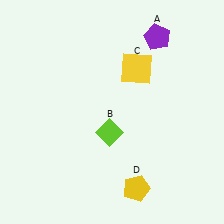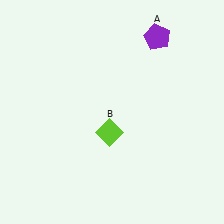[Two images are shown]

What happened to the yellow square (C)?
The yellow square (C) was removed in Image 2. It was in the top-right area of Image 1.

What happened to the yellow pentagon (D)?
The yellow pentagon (D) was removed in Image 2. It was in the bottom-right area of Image 1.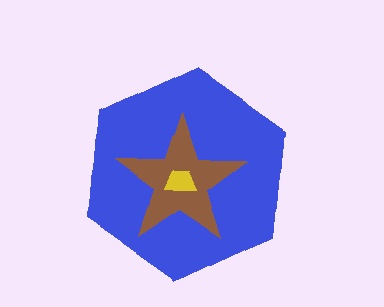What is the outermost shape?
The blue hexagon.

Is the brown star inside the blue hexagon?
Yes.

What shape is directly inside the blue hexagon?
The brown star.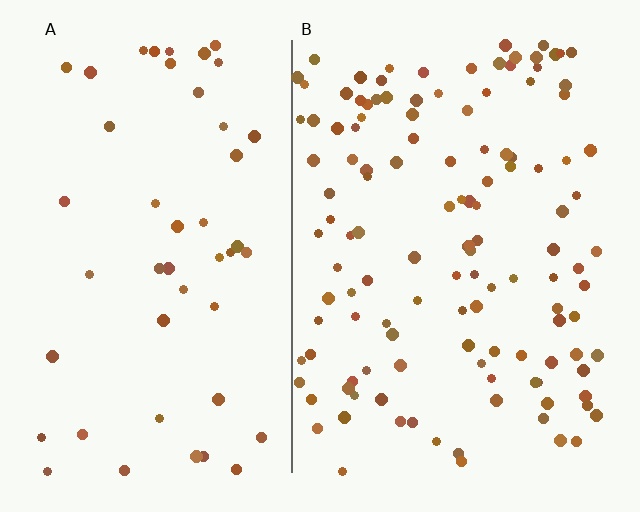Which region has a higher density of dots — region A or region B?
B (the right).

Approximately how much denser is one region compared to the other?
Approximately 2.7× — region B over region A.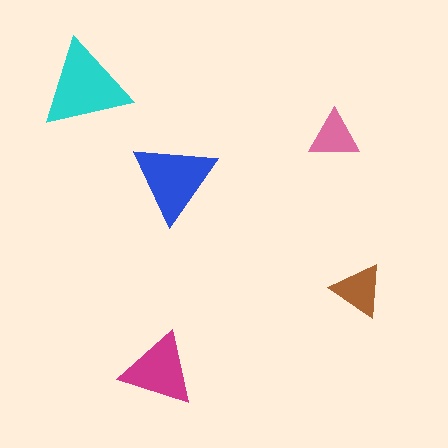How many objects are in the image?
There are 5 objects in the image.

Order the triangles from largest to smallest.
the cyan one, the blue one, the magenta one, the brown one, the pink one.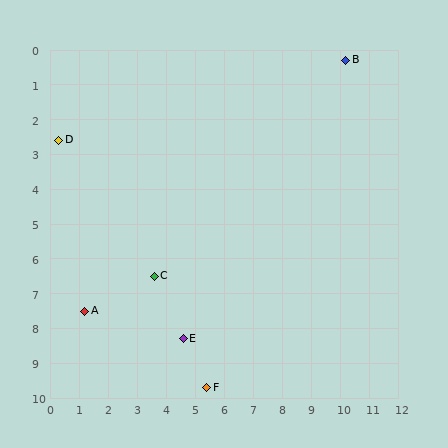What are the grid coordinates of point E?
Point E is at approximately (4.6, 8.3).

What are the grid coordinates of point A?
Point A is at approximately (1.2, 7.5).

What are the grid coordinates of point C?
Point C is at approximately (3.6, 6.5).